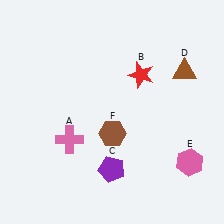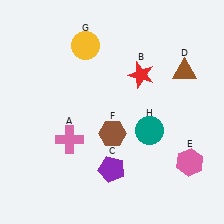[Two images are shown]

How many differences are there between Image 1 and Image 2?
There are 2 differences between the two images.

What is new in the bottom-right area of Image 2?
A teal circle (H) was added in the bottom-right area of Image 2.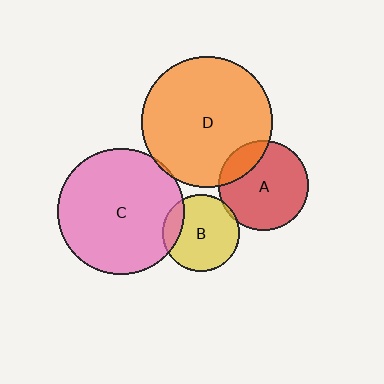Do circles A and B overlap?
Yes.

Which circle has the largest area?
Circle D (orange).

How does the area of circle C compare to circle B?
Approximately 2.7 times.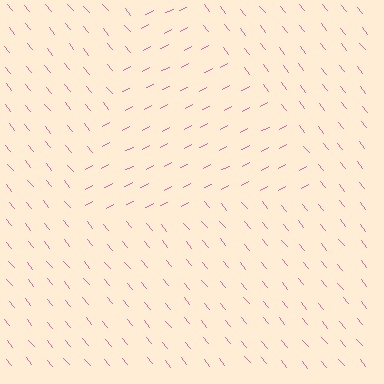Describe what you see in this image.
The image is filled with small pink line segments. A triangle region in the image has lines oriented differently from the surrounding lines, creating a visible texture boundary.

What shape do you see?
I see a triangle.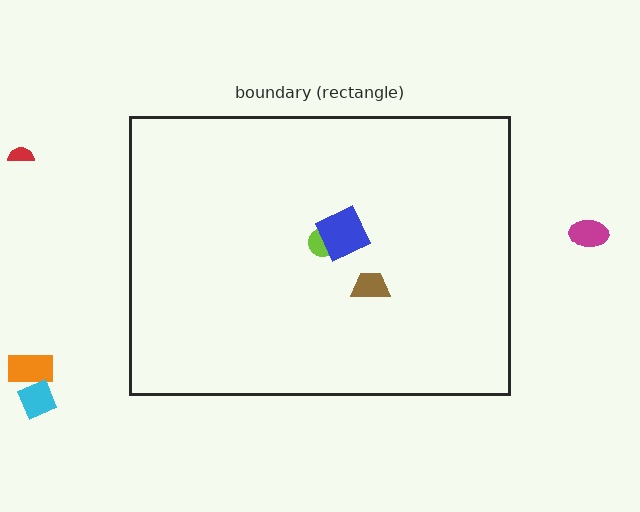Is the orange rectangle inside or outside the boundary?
Outside.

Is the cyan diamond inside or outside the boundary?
Outside.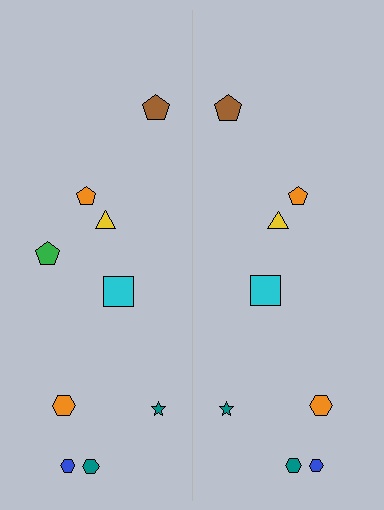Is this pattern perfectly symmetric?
No, the pattern is not perfectly symmetric. A green pentagon is missing from the right side.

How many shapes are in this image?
There are 17 shapes in this image.